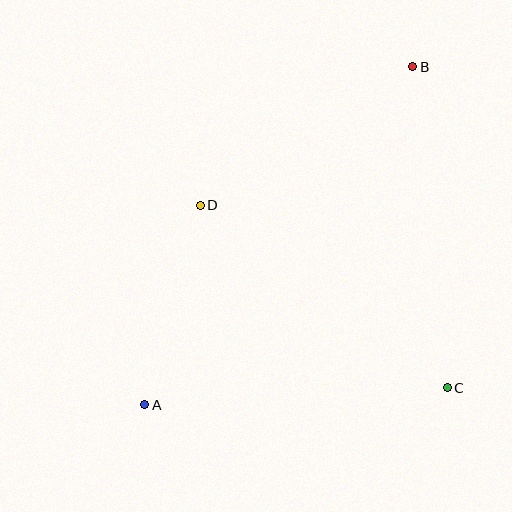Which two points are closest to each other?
Points A and D are closest to each other.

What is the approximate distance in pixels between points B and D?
The distance between B and D is approximately 254 pixels.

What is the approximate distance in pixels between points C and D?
The distance between C and D is approximately 307 pixels.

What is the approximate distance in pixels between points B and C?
The distance between B and C is approximately 323 pixels.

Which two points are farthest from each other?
Points A and B are farthest from each other.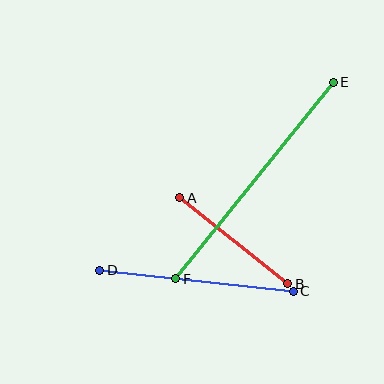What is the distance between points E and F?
The distance is approximately 252 pixels.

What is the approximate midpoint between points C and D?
The midpoint is at approximately (196, 281) pixels.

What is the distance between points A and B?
The distance is approximately 138 pixels.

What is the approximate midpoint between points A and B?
The midpoint is at approximately (234, 241) pixels.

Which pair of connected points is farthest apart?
Points E and F are farthest apart.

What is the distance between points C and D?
The distance is approximately 195 pixels.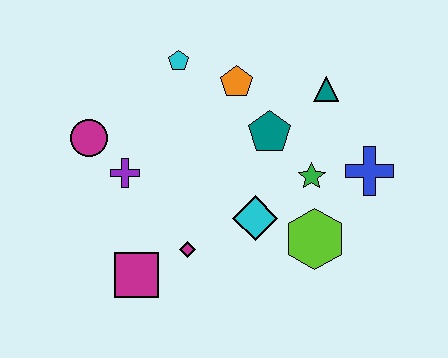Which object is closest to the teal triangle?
The teal pentagon is closest to the teal triangle.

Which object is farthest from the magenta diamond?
The teal triangle is farthest from the magenta diamond.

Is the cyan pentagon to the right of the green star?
No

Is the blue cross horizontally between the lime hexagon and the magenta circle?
No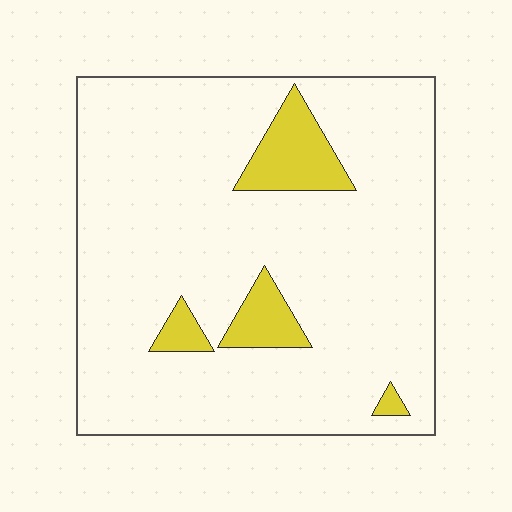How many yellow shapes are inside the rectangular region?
4.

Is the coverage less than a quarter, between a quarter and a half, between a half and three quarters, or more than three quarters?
Less than a quarter.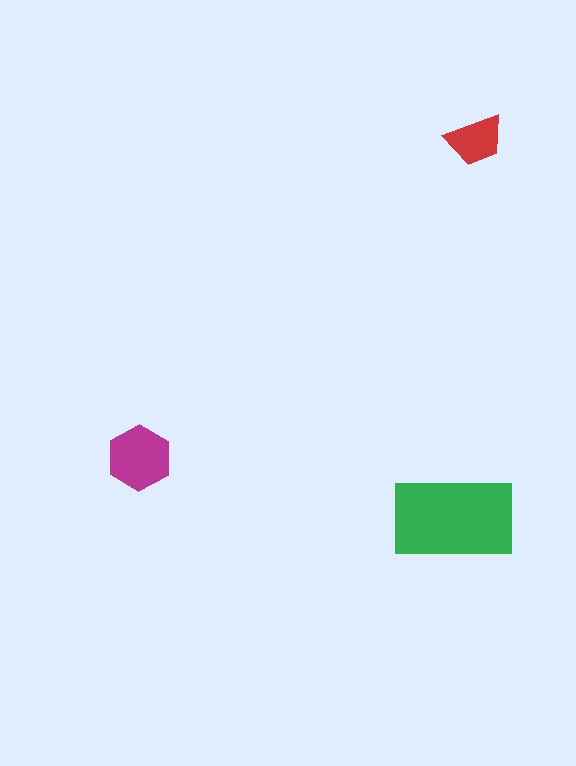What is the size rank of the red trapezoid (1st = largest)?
3rd.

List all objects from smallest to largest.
The red trapezoid, the magenta hexagon, the green rectangle.